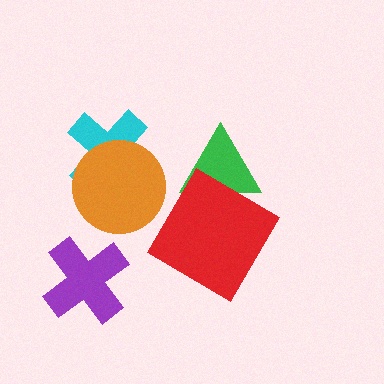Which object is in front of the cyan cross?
The orange circle is in front of the cyan cross.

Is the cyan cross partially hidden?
Yes, it is partially covered by another shape.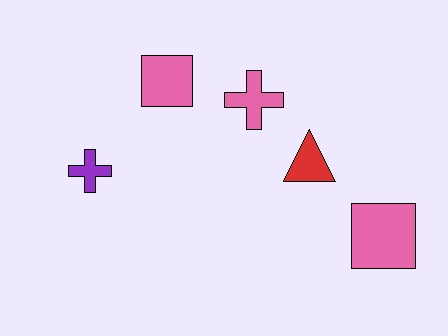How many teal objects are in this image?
There are no teal objects.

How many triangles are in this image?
There is 1 triangle.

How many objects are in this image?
There are 5 objects.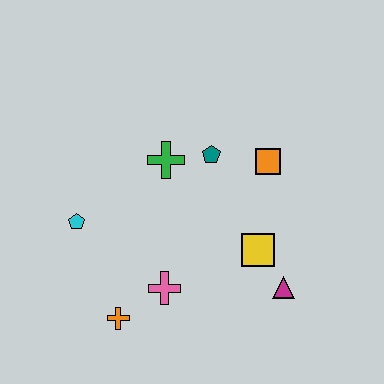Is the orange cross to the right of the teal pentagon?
No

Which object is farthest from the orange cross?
The orange square is farthest from the orange cross.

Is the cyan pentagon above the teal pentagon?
No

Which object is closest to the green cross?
The teal pentagon is closest to the green cross.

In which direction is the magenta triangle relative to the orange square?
The magenta triangle is below the orange square.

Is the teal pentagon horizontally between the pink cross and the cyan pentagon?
No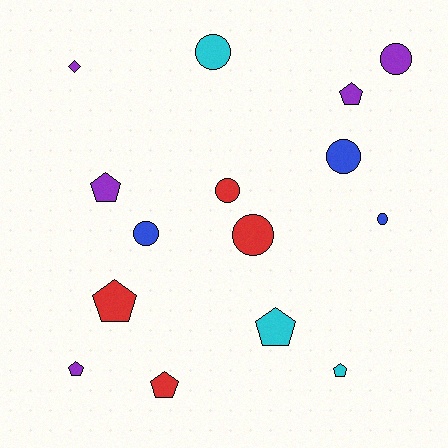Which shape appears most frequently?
Circle, with 7 objects.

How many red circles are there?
There are 2 red circles.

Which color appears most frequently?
Purple, with 5 objects.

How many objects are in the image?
There are 15 objects.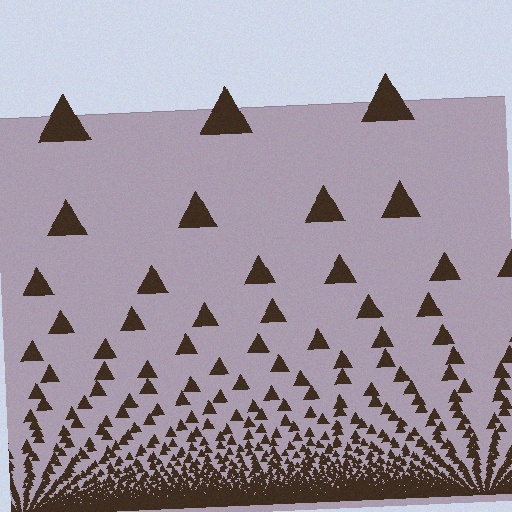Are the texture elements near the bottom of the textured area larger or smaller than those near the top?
Smaller. The gradient is inverted — elements near the bottom are smaller and denser.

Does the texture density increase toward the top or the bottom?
Density increases toward the bottom.